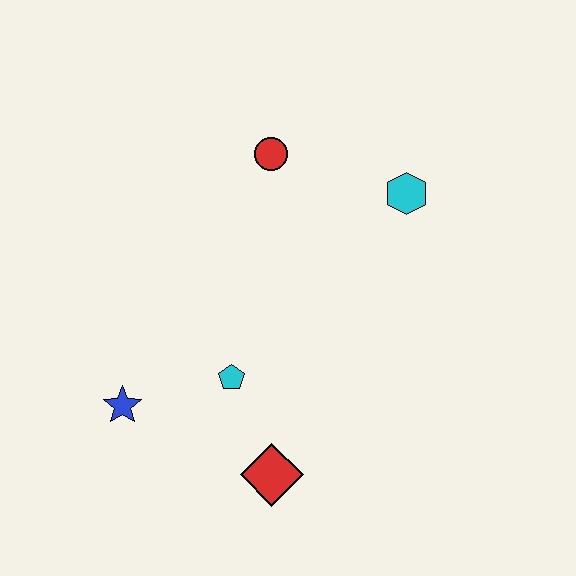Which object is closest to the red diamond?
The cyan pentagon is closest to the red diamond.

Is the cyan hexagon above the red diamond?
Yes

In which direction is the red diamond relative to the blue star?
The red diamond is to the right of the blue star.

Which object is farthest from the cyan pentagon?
The cyan hexagon is farthest from the cyan pentagon.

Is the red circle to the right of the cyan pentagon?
Yes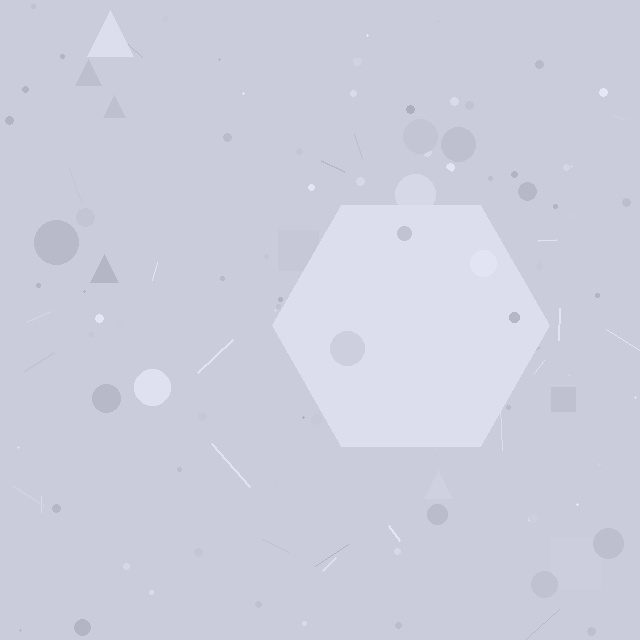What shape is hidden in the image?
A hexagon is hidden in the image.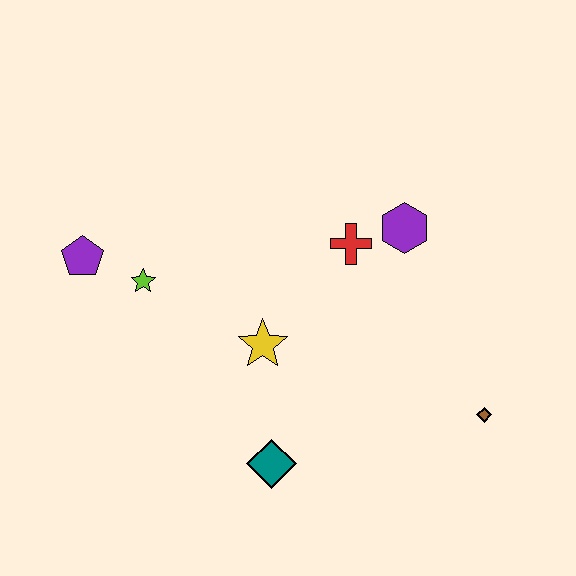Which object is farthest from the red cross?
The purple pentagon is farthest from the red cross.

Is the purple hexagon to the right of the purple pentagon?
Yes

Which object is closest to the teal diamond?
The yellow star is closest to the teal diamond.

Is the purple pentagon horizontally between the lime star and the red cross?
No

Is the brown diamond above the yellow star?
No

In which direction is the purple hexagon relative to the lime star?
The purple hexagon is to the right of the lime star.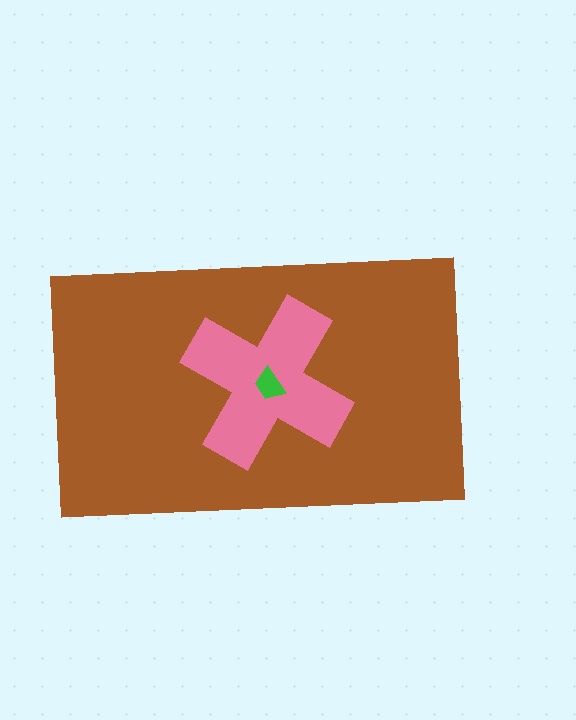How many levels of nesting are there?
3.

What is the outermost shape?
The brown rectangle.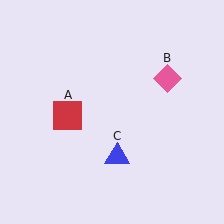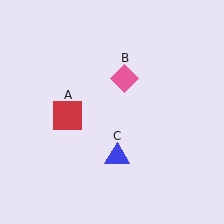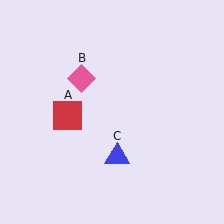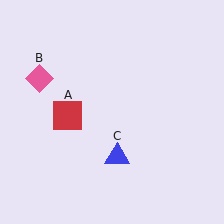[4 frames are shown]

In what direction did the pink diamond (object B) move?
The pink diamond (object B) moved left.